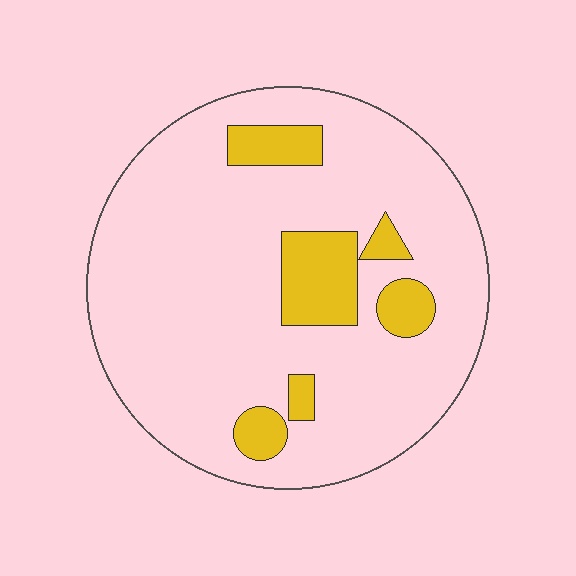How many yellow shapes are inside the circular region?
6.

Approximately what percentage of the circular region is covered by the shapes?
Approximately 15%.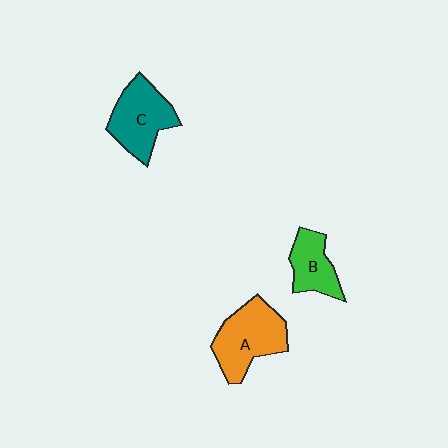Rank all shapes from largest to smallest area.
From largest to smallest: A (orange), C (teal), B (green).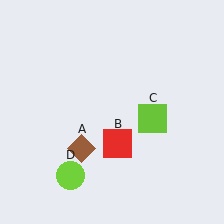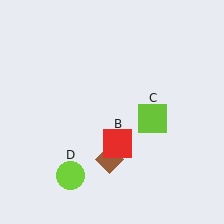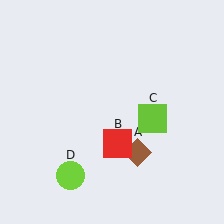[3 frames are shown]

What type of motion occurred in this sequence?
The brown diamond (object A) rotated counterclockwise around the center of the scene.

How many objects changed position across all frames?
1 object changed position: brown diamond (object A).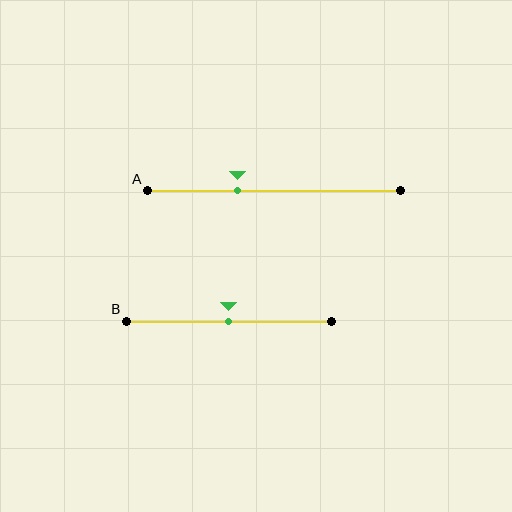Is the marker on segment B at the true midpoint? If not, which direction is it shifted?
Yes, the marker on segment B is at the true midpoint.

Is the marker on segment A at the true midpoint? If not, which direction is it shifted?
No, the marker on segment A is shifted to the left by about 14% of the segment length.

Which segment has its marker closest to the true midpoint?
Segment B has its marker closest to the true midpoint.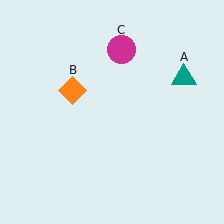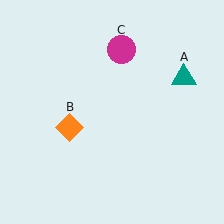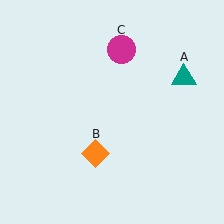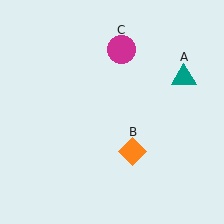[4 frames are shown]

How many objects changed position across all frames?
1 object changed position: orange diamond (object B).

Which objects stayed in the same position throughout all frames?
Teal triangle (object A) and magenta circle (object C) remained stationary.